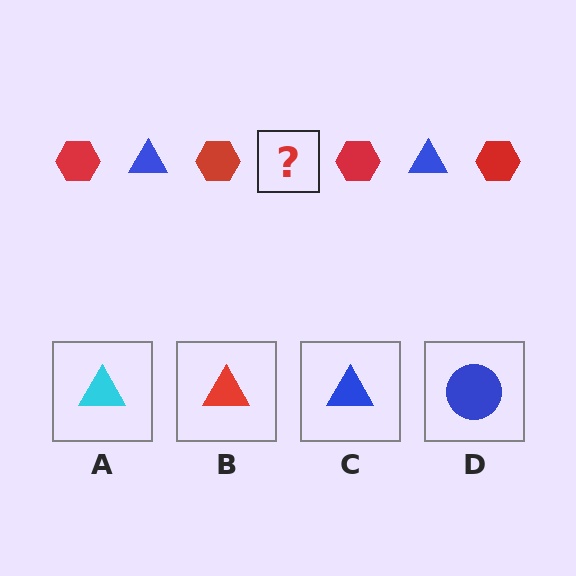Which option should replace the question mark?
Option C.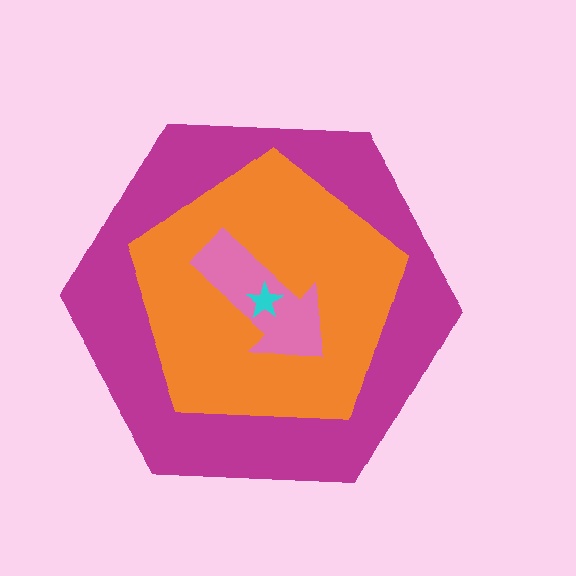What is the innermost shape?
The cyan star.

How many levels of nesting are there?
4.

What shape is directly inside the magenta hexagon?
The orange pentagon.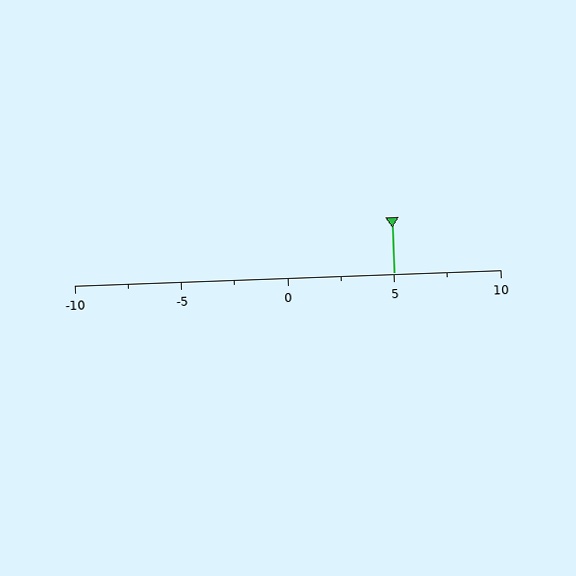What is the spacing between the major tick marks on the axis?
The major ticks are spaced 5 apart.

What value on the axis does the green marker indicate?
The marker indicates approximately 5.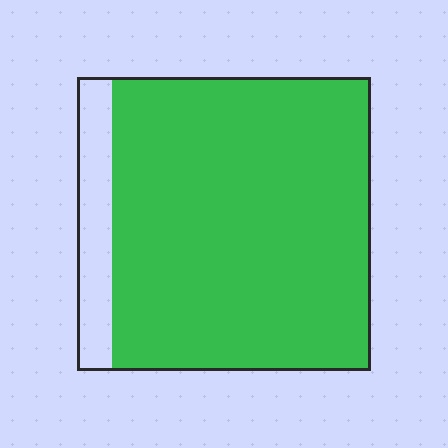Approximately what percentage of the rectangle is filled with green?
Approximately 90%.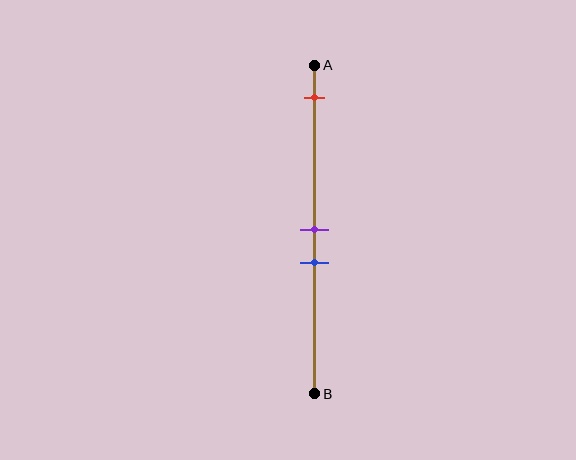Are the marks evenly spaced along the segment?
No, the marks are not evenly spaced.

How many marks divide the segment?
There are 3 marks dividing the segment.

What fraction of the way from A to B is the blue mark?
The blue mark is approximately 60% (0.6) of the way from A to B.